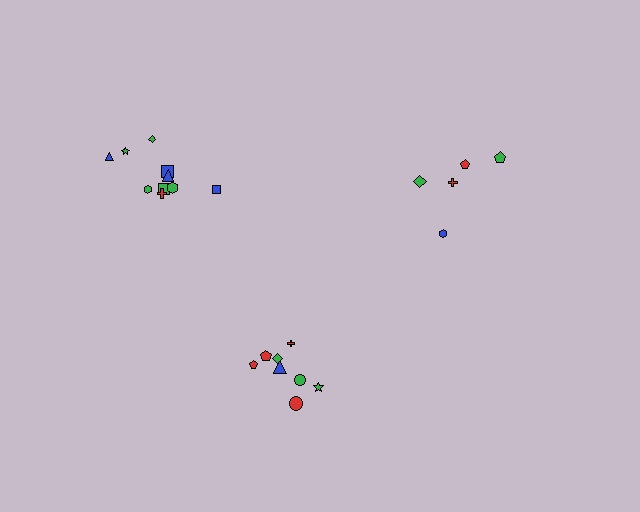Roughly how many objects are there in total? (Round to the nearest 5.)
Roughly 25 objects in total.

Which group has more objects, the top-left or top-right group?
The top-left group.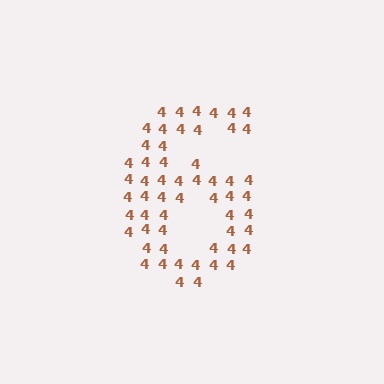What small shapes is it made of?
It is made of small digit 4's.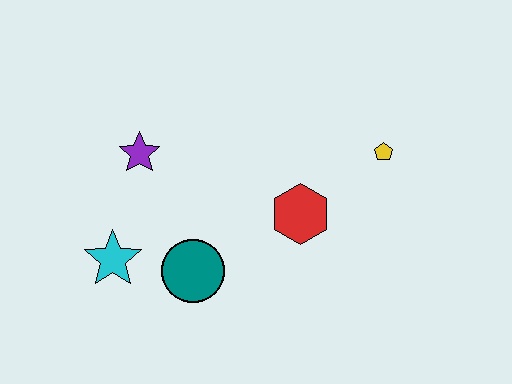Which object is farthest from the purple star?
The yellow pentagon is farthest from the purple star.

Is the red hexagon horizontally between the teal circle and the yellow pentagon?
Yes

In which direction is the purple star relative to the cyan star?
The purple star is above the cyan star.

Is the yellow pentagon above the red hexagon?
Yes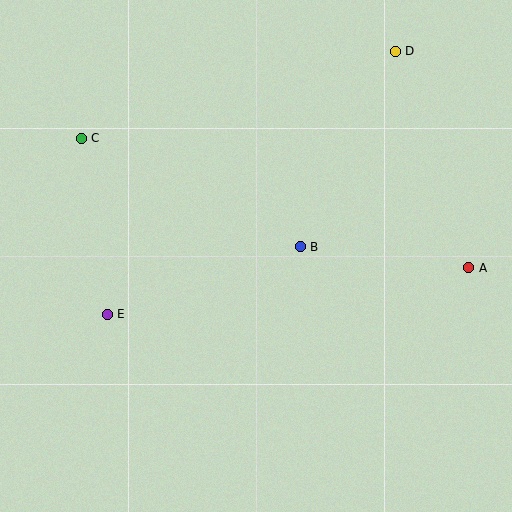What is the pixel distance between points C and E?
The distance between C and E is 178 pixels.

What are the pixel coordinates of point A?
Point A is at (469, 268).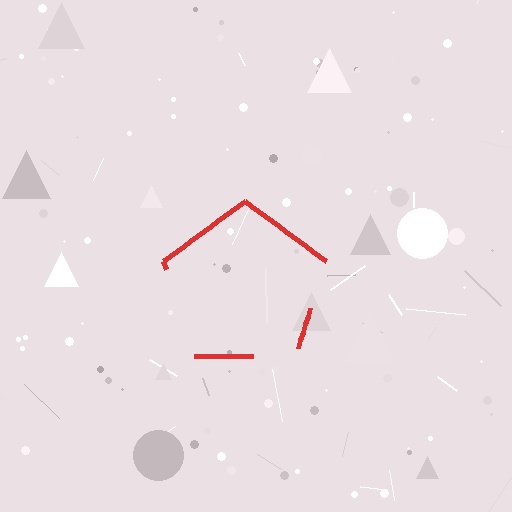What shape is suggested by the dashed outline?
The dashed outline suggests a pentagon.